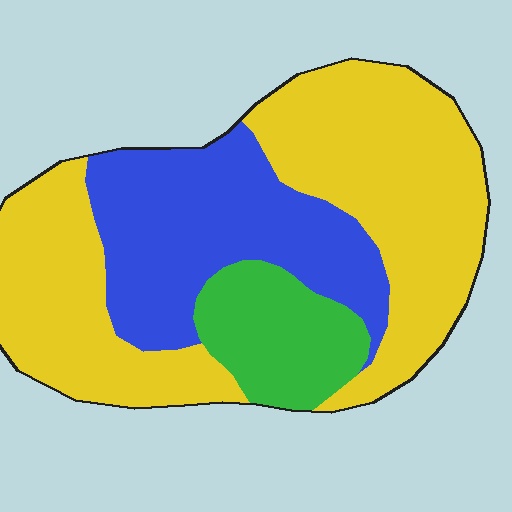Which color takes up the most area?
Yellow, at roughly 55%.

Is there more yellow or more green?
Yellow.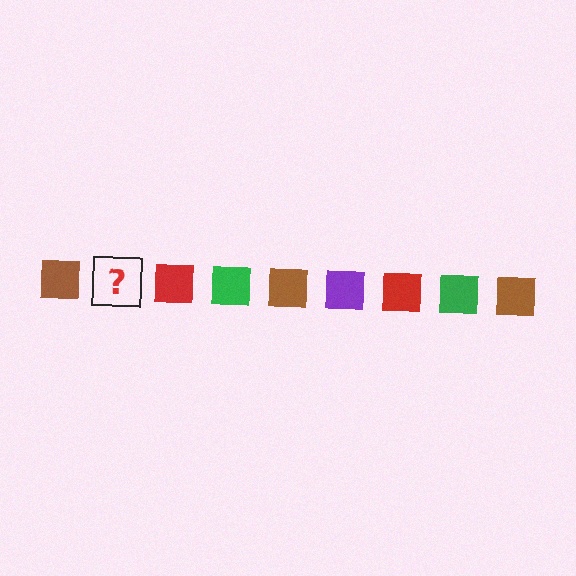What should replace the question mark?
The question mark should be replaced with a purple square.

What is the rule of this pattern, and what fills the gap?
The rule is that the pattern cycles through brown, purple, red, green squares. The gap should be filled with a purple square.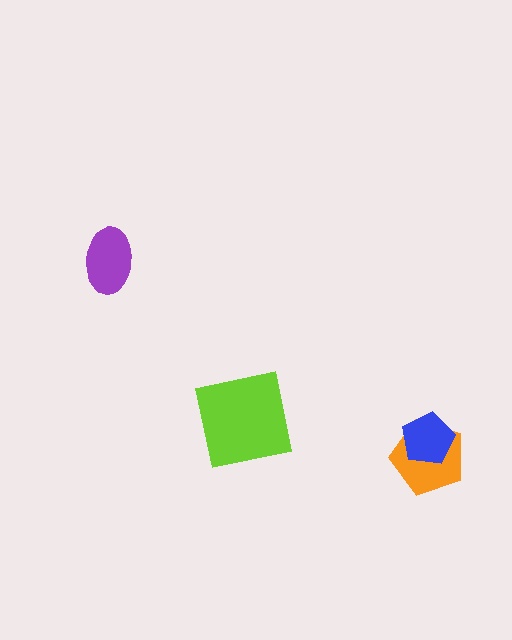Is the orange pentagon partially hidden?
Yes, it is partially covered by another shape.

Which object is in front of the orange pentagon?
The blue pentagon is in front of the orange pentagon.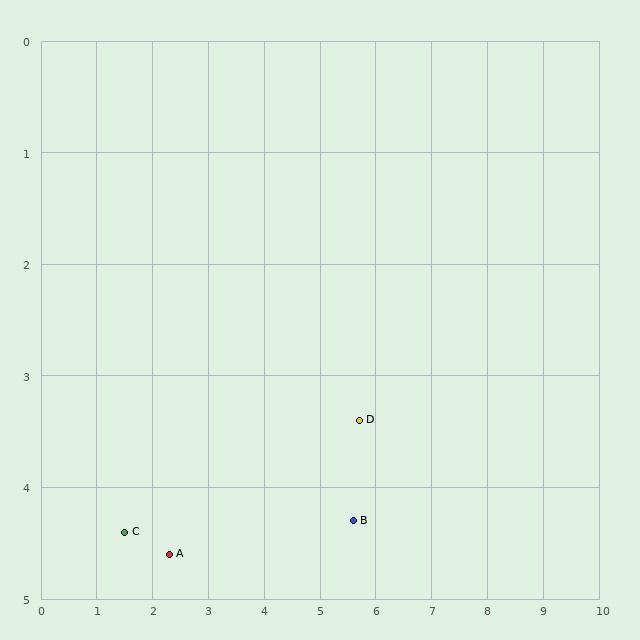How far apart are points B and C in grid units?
Points B and C are about 4.1 grid units apart.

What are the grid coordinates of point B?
Point B is at approximately (5.6, 4.3).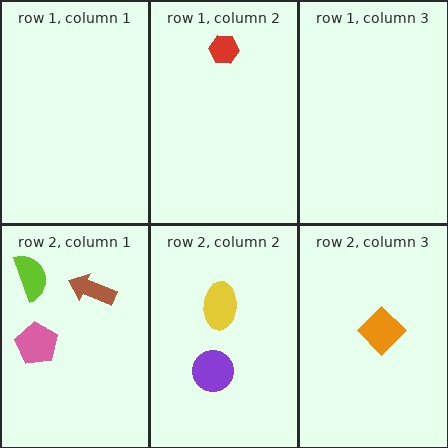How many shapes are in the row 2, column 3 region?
1.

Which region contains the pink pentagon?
The row 2, column 1 region.